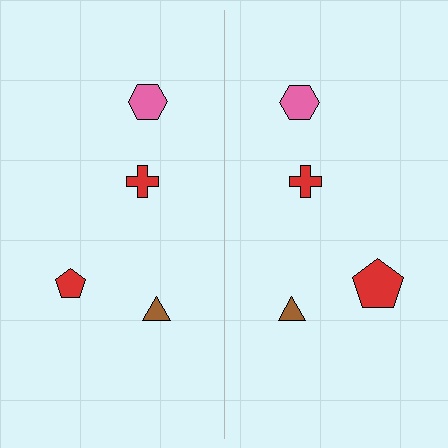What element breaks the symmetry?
The red pentagon on the right side has a different size than its mirror counterpart.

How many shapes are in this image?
There are 8 shapes in this image.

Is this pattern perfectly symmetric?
No, the pattern is not perfectly symmetric. The red pentagon on the right side has a different size than its mirror counterpart.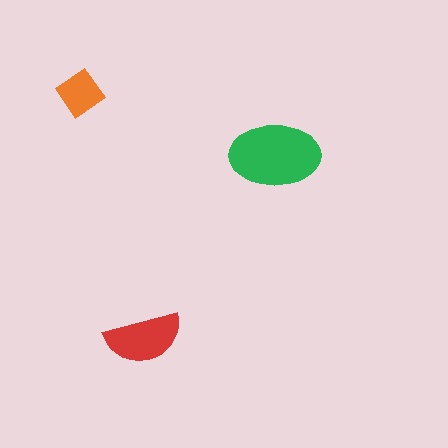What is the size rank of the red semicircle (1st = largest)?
2nd.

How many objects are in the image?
There are 3 objects in the image.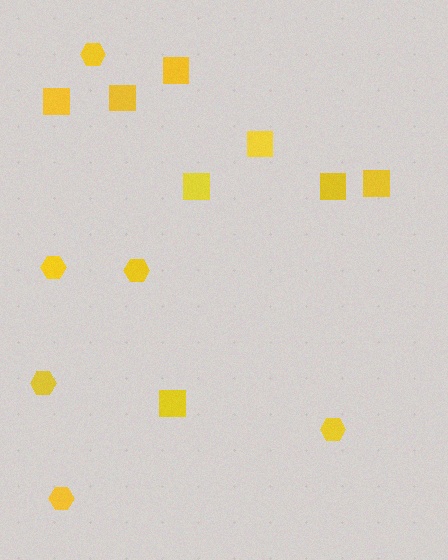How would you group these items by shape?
There are 2 groups: one group of squares (8) and one group of hexagons (6).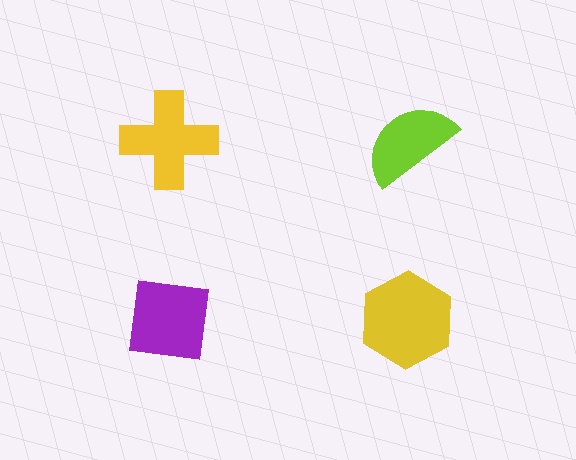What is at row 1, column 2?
A lime semicircle.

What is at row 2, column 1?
A purple square.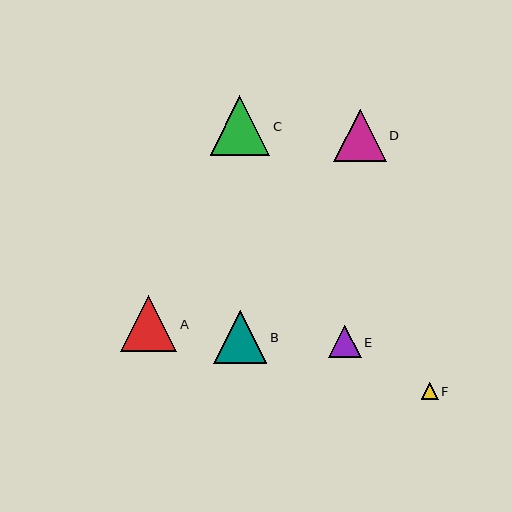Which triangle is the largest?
Triangle C is the largest with a size of approximately 60 pixels.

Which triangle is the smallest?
Triangle F is the smallest with a size of approximately 17 pixels.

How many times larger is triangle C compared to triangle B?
Triangle C is approximately 1.1 times the size of triangle B.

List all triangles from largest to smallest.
From largest to smallest: C, A, B, D, E, F.